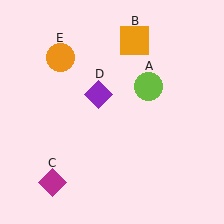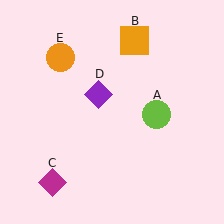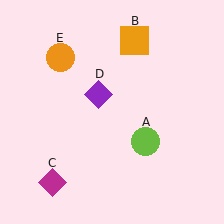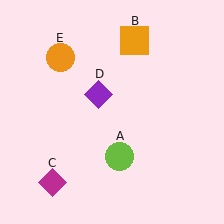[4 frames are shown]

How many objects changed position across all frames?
1 object changed position: lime circle (object A).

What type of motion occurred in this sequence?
The lime circle (object A) rotated clockwise around the center of the scene.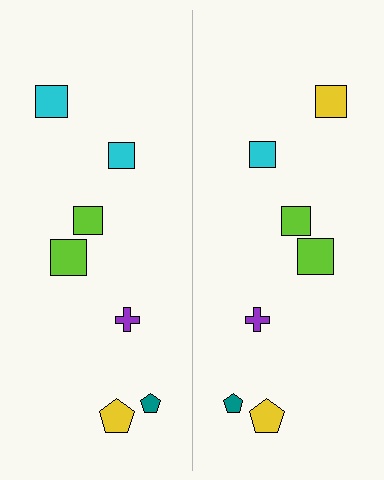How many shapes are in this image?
There are 14 shapes in this image.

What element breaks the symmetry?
The yellow square on the right side breaks the symmetry — its mirror counterpart is cyan.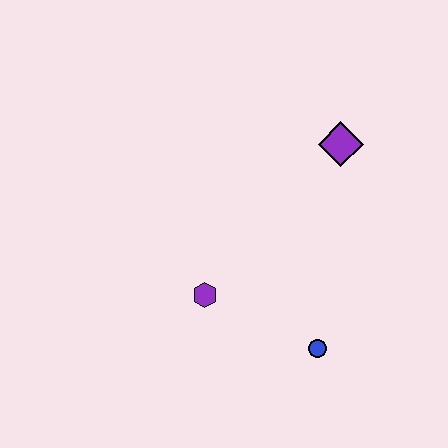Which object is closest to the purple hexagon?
The blue circle is closest to the purple hexagon.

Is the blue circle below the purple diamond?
Yes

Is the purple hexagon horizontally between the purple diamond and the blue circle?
No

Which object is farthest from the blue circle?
The purple diamond is farthest from the blue circle.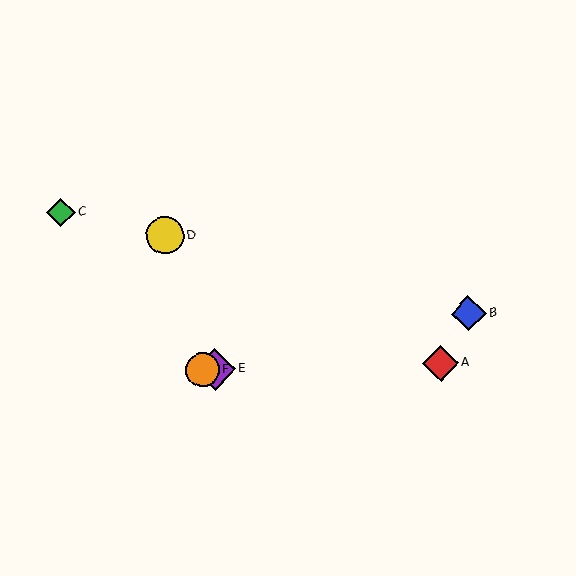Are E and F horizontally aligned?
Yes, both are at y≈369.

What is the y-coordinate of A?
Object A is at y≈363.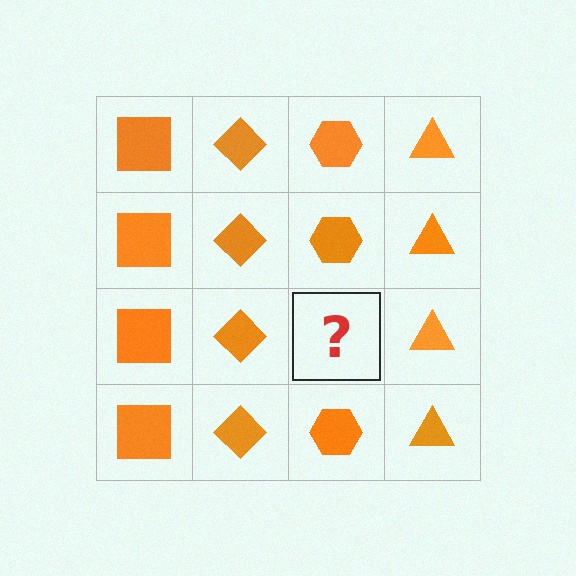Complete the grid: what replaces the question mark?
The question mark should be replaced with an orange hexagon.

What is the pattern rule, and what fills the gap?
The rule is that each column has a consistent shape. The gap should be filled with an orange hexagon.